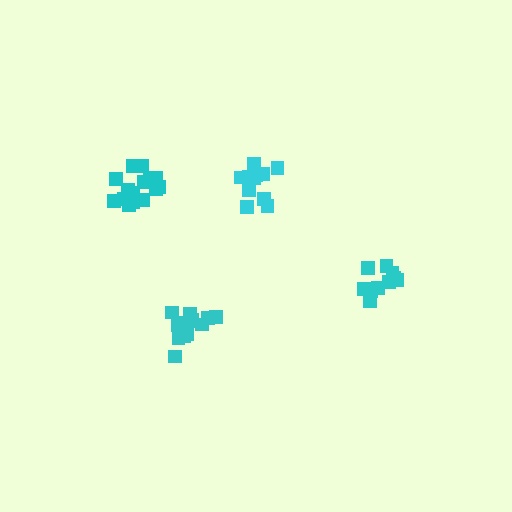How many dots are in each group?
Group 1: 12 dots, Group 2: 13 dots, Group 3: 13 dots, Group 4: 15 dots (53 total).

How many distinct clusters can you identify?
There are 4 distinct clusters.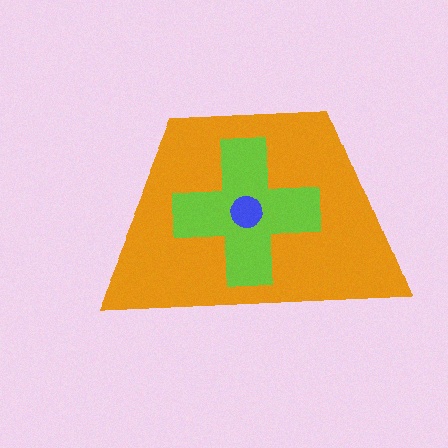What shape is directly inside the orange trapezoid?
The lime cross.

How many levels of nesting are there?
3.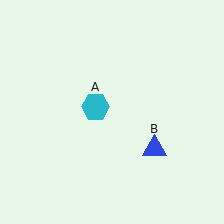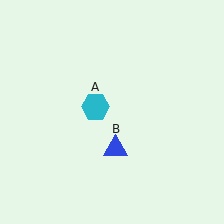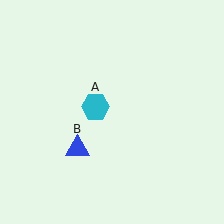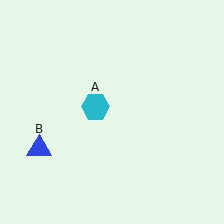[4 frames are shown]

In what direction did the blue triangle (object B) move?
The blue triangle (object B) moved left.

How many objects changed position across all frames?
1 object changed position: blue triangle (object B).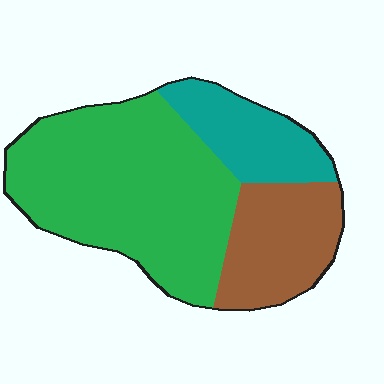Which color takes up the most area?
Green, at roughly 60%.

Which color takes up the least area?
Teal, at roughly 20%.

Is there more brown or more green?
Green.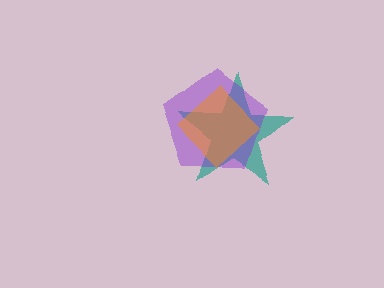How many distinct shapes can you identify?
There are 3 distinct shapes: a teal star, a purple pentagon, an orange diamond.